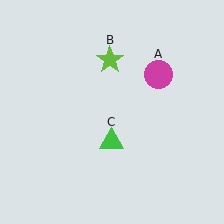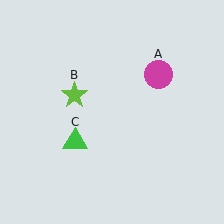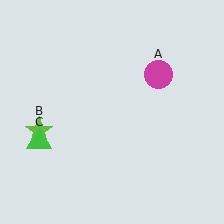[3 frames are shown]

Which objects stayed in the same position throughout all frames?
Magenta circle (object A) remained stationary.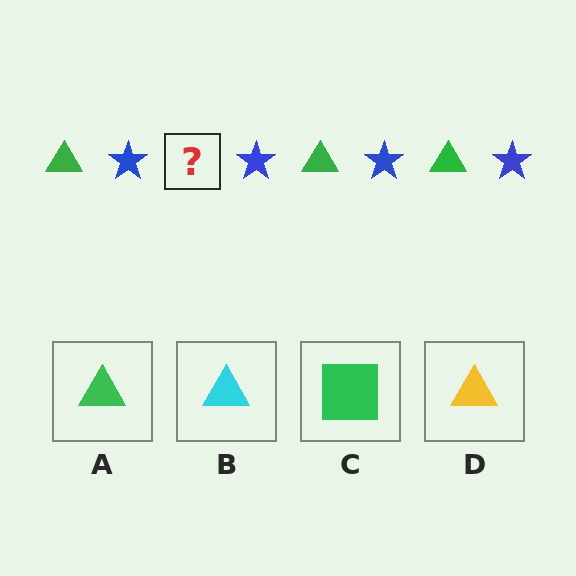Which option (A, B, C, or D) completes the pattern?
A.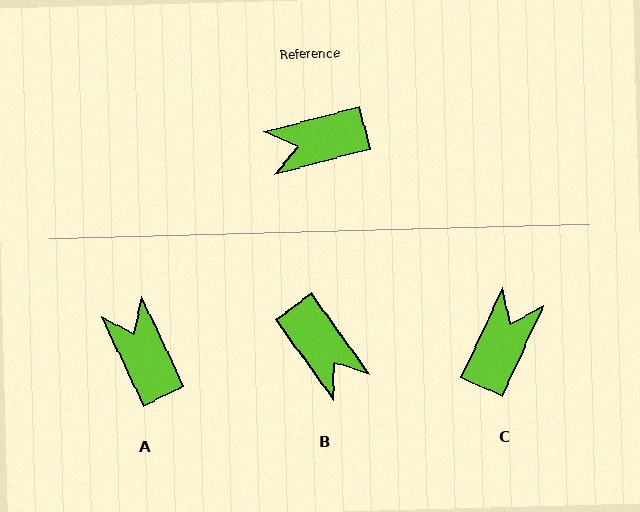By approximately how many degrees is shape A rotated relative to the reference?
Approximately 79 degrees clockwise.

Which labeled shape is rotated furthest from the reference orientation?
C, about 129 degrees away.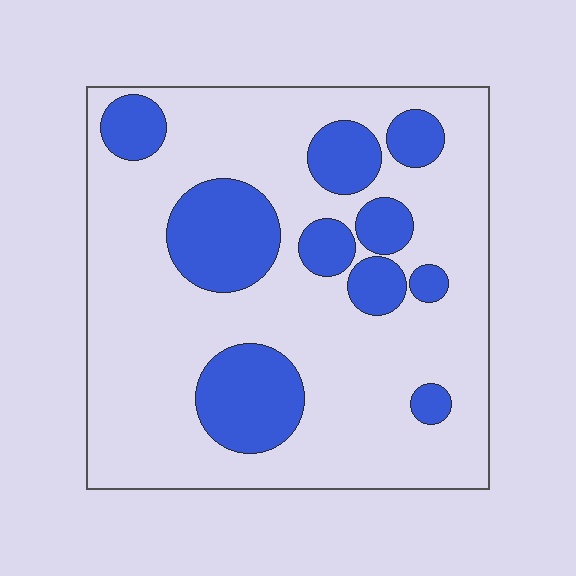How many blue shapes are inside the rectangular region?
10.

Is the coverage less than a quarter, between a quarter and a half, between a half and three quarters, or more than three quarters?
Between a quarter and a half.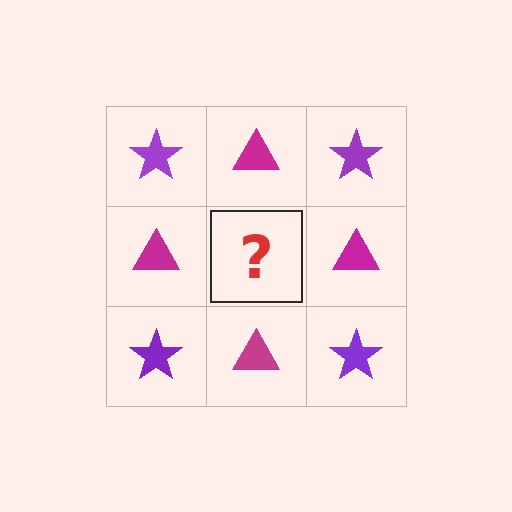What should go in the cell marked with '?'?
The missing cell should contain a purple star.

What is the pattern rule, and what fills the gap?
The rule is that it alternates purple star and magenta triangle in a checkerboard pattern. The gap should be filled with a purple star.